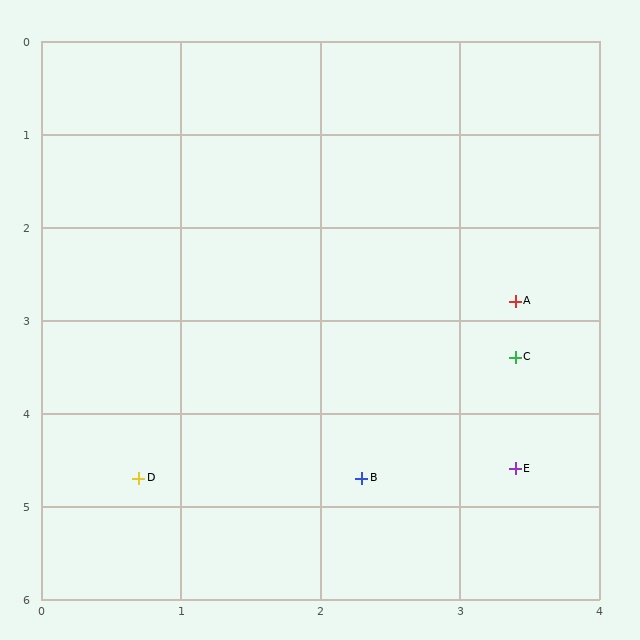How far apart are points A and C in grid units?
Points A and C are about 0.6 grid units apart.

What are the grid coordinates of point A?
Point A is at approximately (3.4, 2.8).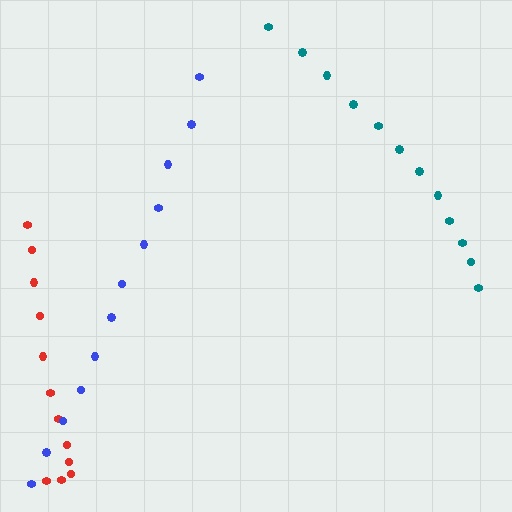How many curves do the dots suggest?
There are 3 distinct paths.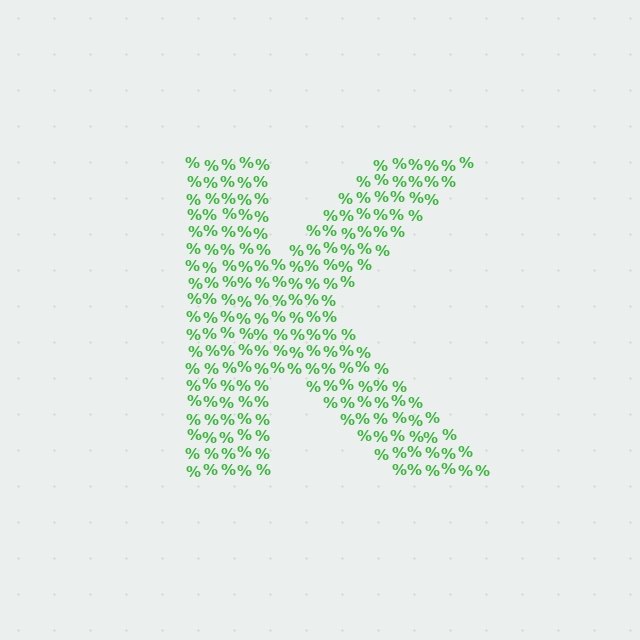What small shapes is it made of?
It is made of small percent signs.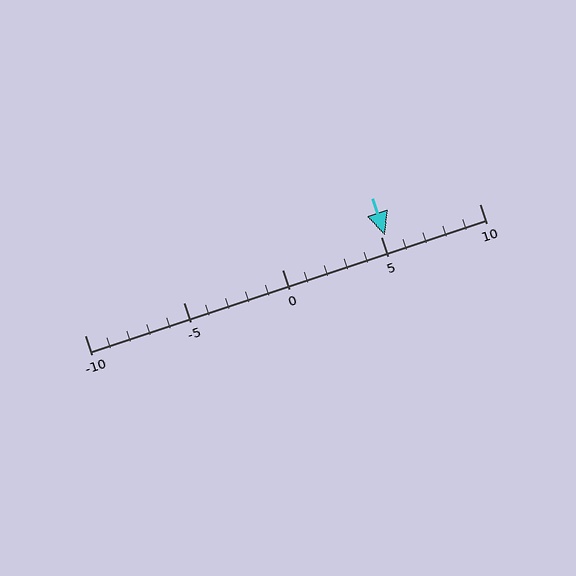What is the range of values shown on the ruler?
The ruler shows values from -10 to 10.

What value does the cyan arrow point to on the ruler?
The cyan arrow points to approximately 5.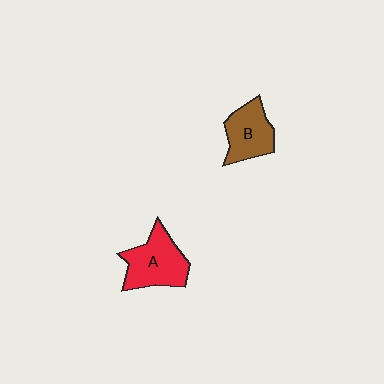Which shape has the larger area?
Shape A (red).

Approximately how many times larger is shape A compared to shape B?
Approximately 1.3 times.